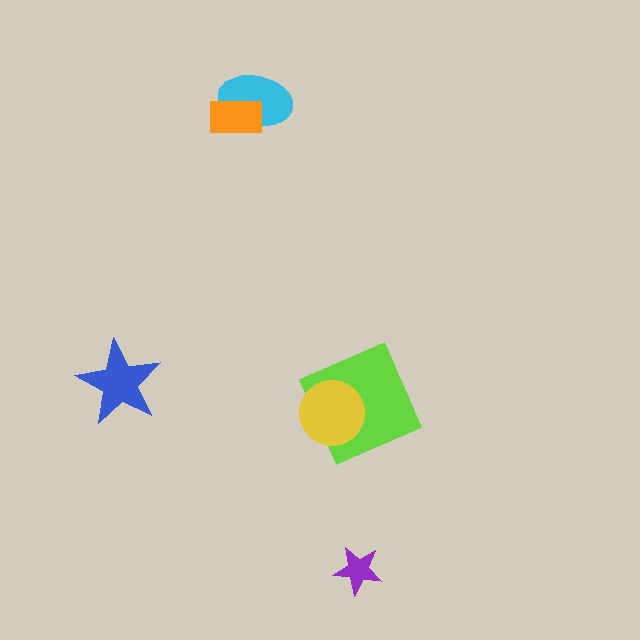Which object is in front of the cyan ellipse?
The orange rectangle is in front of the cyan ellipse.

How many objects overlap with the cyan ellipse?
1 object overlaps with the cyan ellipse.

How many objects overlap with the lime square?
1 object overlaps with the lime square.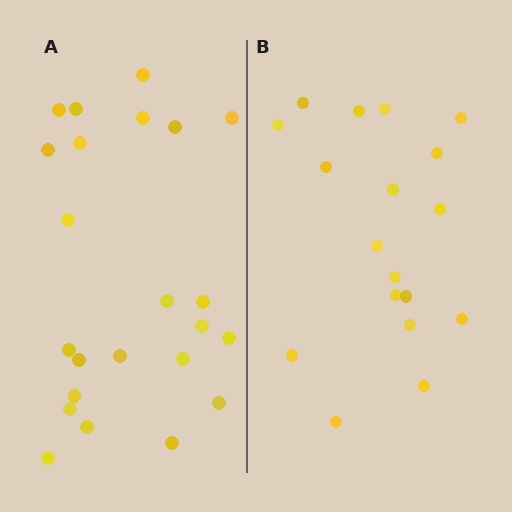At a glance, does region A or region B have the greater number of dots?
Region A (the left region) has more dots.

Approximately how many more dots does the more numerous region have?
Region A has about 5 more dots than region B.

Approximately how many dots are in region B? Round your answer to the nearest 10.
About 20 dots. (The exact count is 18, which rounds to 20.)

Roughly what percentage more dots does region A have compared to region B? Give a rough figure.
About 30% more.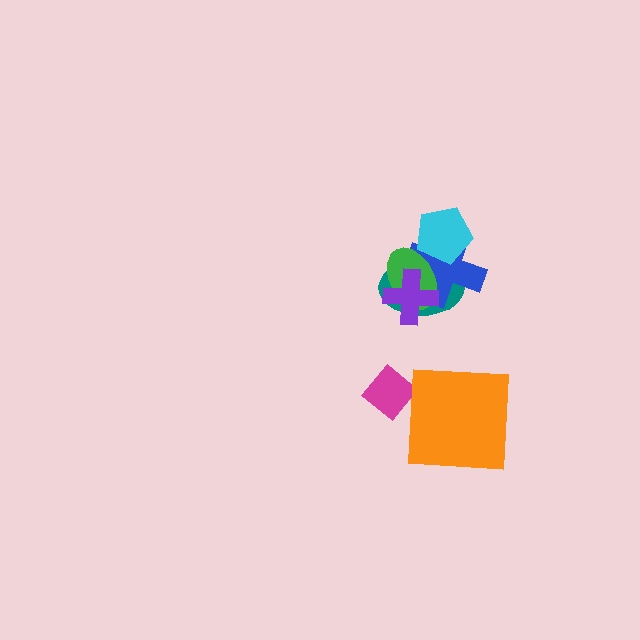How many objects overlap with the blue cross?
4 objects overlap with the blue cross.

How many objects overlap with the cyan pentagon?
3 objects overlap with the cyan pentagon.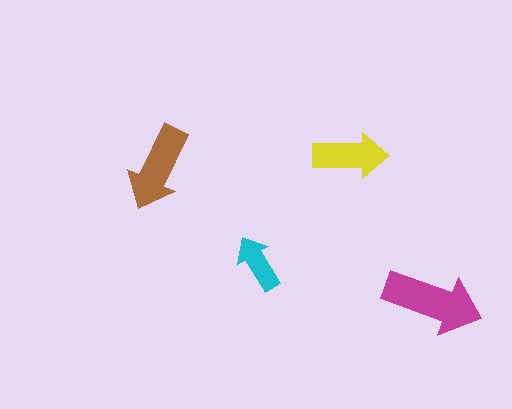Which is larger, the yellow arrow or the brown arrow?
The brown one.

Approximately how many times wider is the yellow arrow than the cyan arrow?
About 1.5 times wider.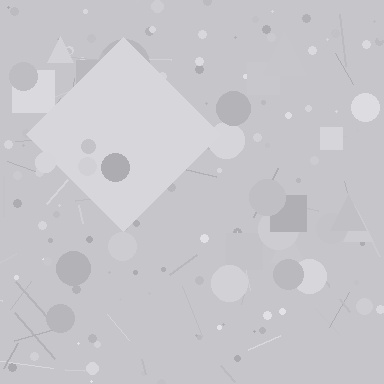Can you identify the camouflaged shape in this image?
The camouflaged shape is a diamond.